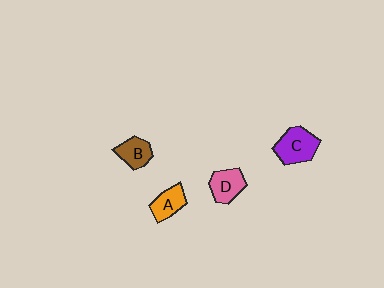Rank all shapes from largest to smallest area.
From largest to smallest: C (purple), D (pink), A (orange), B (brown).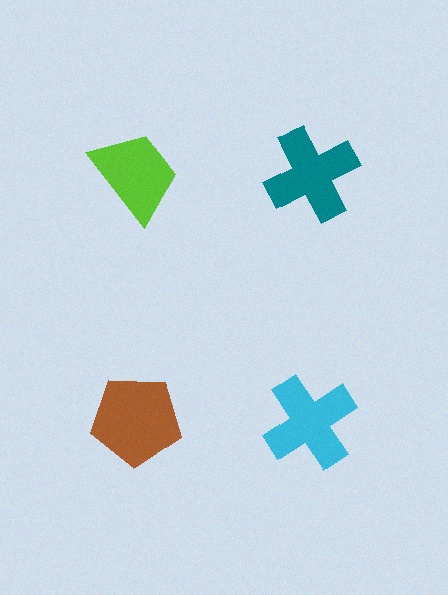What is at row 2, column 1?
A brown pentagon.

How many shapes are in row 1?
2 shapes.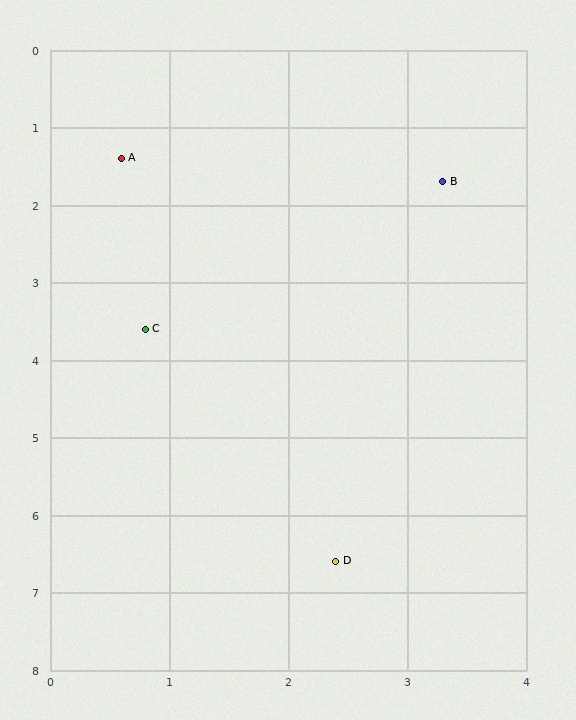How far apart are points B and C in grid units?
Points B and C are about 3.1 grid units apart.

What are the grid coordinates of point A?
Point A is at approximately (0.6, 1.4).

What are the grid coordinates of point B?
Point B is at approximately (3.3, 1.7).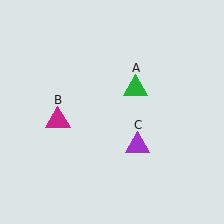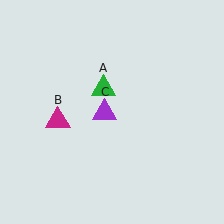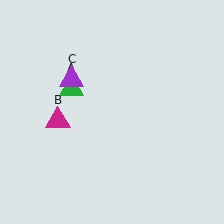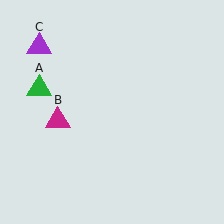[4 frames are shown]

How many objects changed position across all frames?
2 objects changed position: green triangle (object A), purple triangle (object C).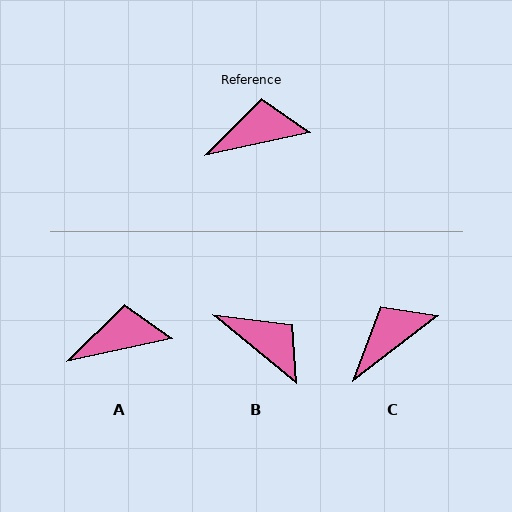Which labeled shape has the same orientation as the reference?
A.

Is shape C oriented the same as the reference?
No, it is off by about 25 degrees.